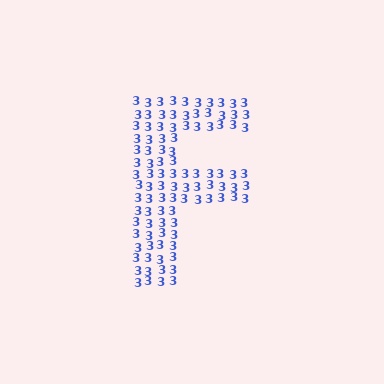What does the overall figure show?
The overall figure shows the letter F.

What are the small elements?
The small elements are digit 3's.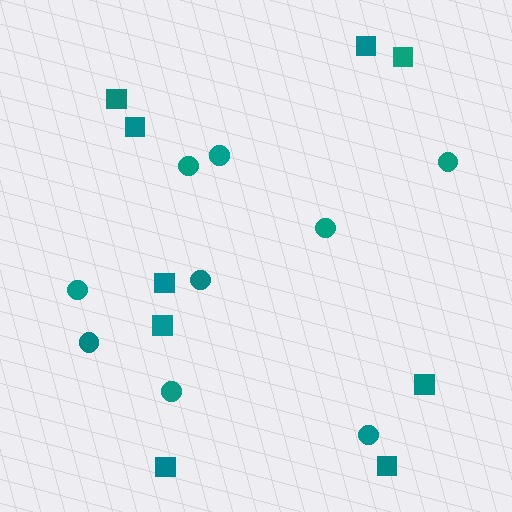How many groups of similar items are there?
There are 2 groups: one group of squares (9) and one group of circles (9).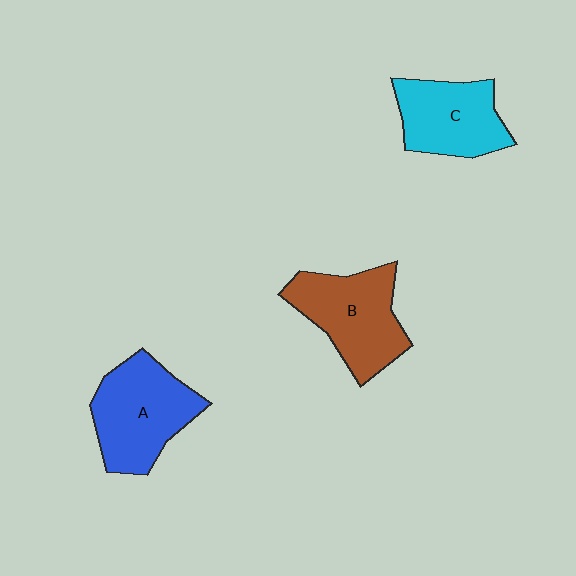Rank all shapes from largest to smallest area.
From largest to smallest: A (blue), B (brown), C (cyan).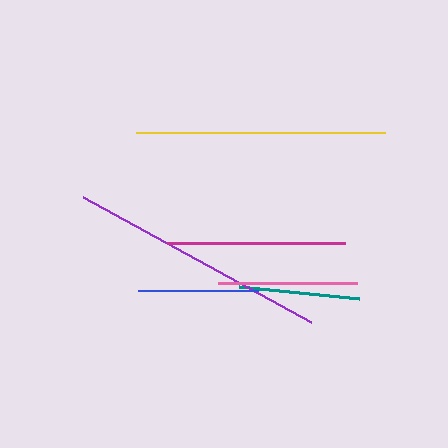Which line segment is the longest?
The purple line is the longest at approximately 260 pixels.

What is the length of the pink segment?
The pink segment is approximately 139 pixels long.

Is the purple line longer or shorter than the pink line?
The purple line is longer than the pink line.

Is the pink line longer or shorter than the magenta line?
The magenta line is longer than the pink line.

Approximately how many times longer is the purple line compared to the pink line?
The purple line is approximately 1.9 times the length of the pink line.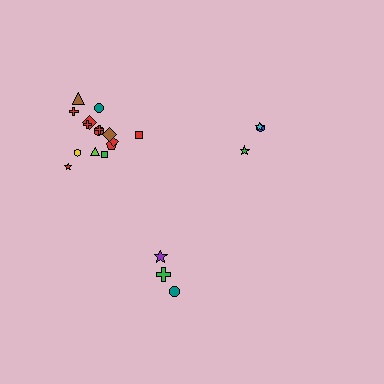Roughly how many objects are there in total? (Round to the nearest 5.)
Roughly 20 objects in total.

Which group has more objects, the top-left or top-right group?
The top-left group.